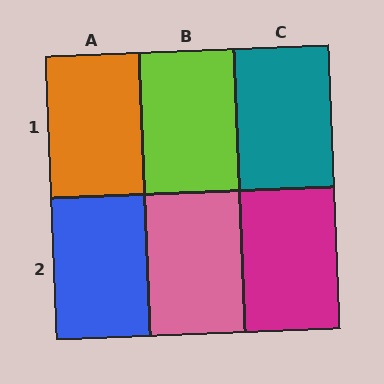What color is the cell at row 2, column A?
Blue.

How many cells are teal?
1 cell is teal.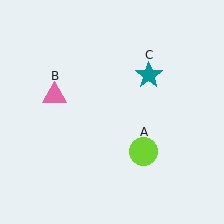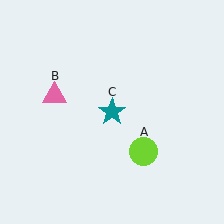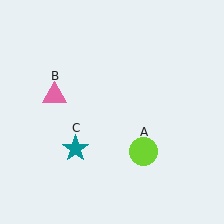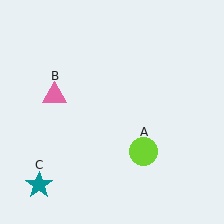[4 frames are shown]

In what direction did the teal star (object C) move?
The teal star (object C) moved down and to the left.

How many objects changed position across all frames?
1 object changed position: teal star (object C).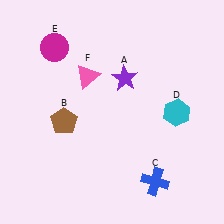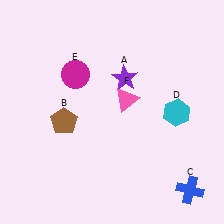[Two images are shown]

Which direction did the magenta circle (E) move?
The magenta circle (E) moved down.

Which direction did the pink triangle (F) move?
The pink triangle (F) moved right.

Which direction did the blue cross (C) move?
The blue cross (C) moved right.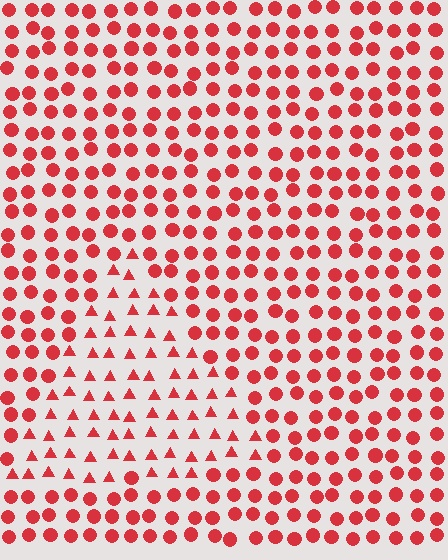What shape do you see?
I see a triangle.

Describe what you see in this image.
The image is filled with small red elements arranged in a uniform grid. A triangle-shaped region contains triangles, while the surrounding area contains circles. The boundary is defined purely by the change in element shape.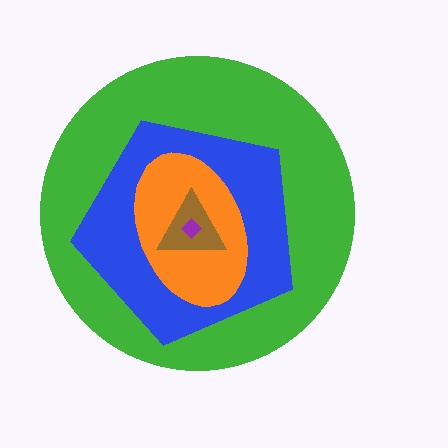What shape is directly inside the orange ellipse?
The brown triangle.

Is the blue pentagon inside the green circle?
Yes.